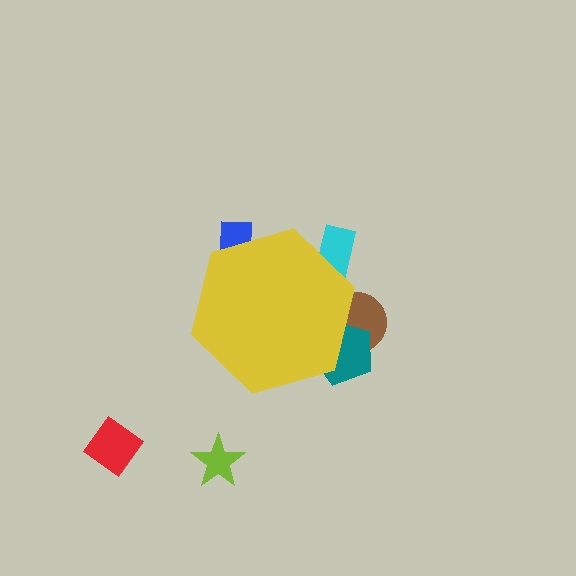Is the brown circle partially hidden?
Yes, the brown circle is partially hidden behind the yellow hexagon.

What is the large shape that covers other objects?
A yellow hexagon.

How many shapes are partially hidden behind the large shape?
4 shapes are partially hidden.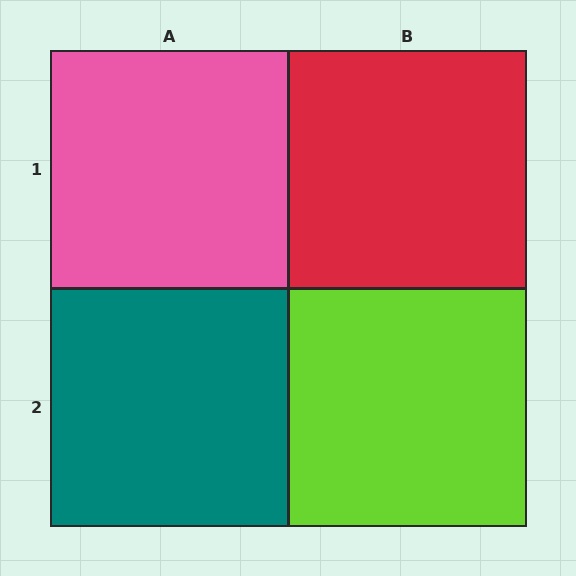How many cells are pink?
1 cell is pink.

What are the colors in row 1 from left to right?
Pink, red.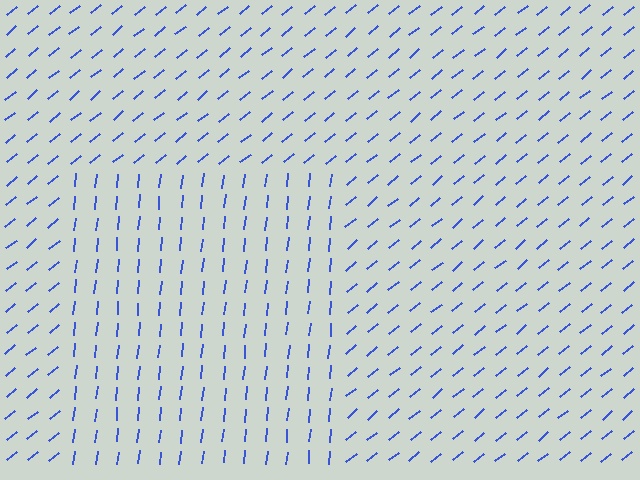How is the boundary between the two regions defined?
The boundary is defined purely by a change in line orientation (approximately 45 degrees difference). All lines are the same color and thickness.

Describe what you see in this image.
The image is filled with small blue line segments. A rectangle region in the image has lines oriented differently from the surrounding lines, creating a visible texture boundary.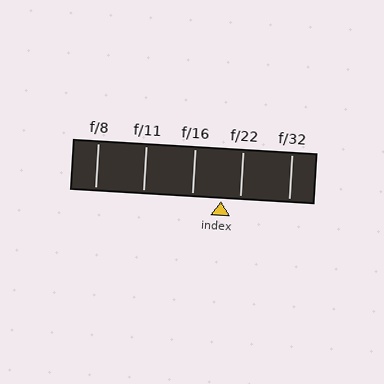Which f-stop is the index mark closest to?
The index mark is closest to f/22.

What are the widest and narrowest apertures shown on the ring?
The widest aperture shown is f/8 and the narrowest is f/32.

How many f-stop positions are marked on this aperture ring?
There are 5 f-stop positions marked.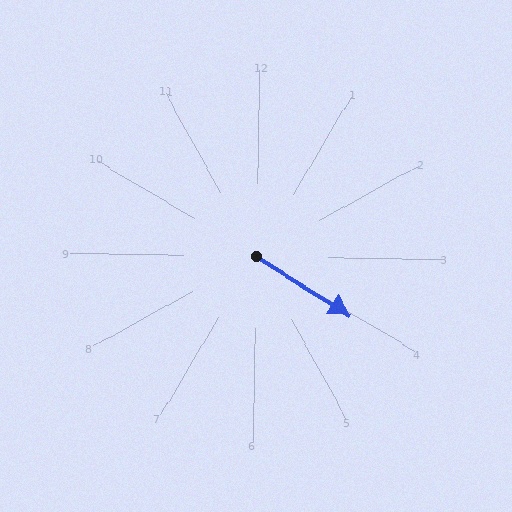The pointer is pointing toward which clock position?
Roughly 4 o'clock.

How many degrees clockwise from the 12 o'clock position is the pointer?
Approximately 121 degrees.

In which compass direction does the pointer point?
Southeast.